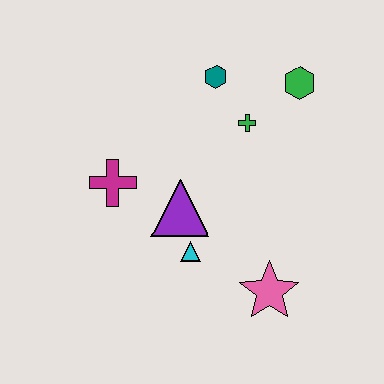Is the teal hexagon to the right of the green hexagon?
No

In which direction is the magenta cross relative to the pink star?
The magenta cross is to the left of the pink star.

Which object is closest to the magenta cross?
The purple triangle is closest to the magenta cross.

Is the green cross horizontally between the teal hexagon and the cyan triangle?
No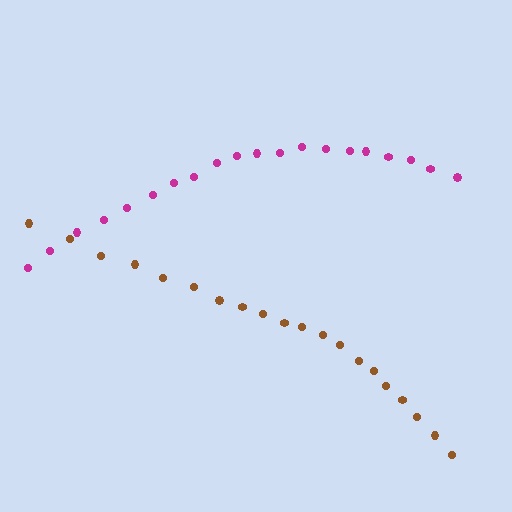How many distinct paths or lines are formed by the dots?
There are 2 distinct paths.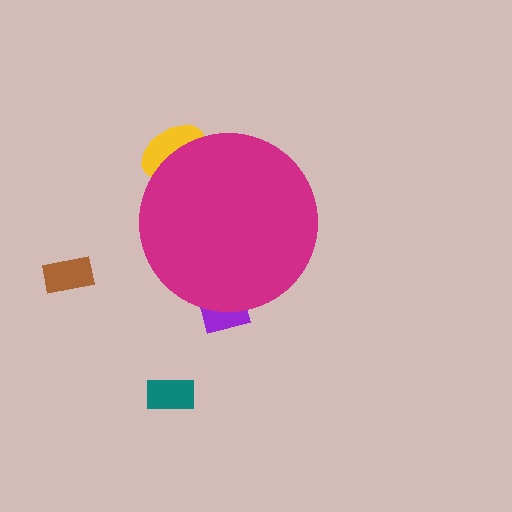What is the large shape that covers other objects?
A magenta circle.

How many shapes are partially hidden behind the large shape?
2 shapes are partially hidden.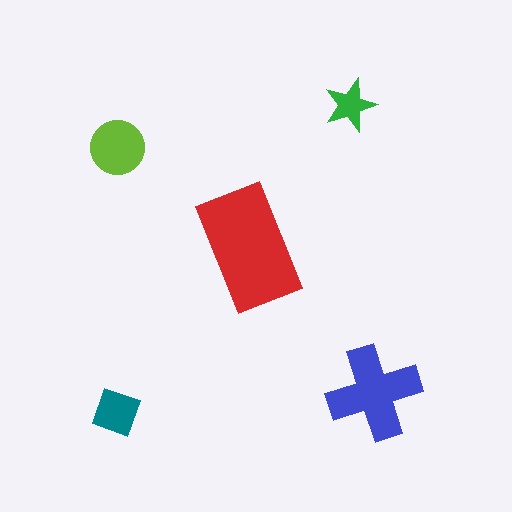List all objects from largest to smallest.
The red rectangle, the blue cross, the lime circle, the teal diamond, the green star.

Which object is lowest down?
The teal diamond is bottommost.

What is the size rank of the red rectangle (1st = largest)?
1st.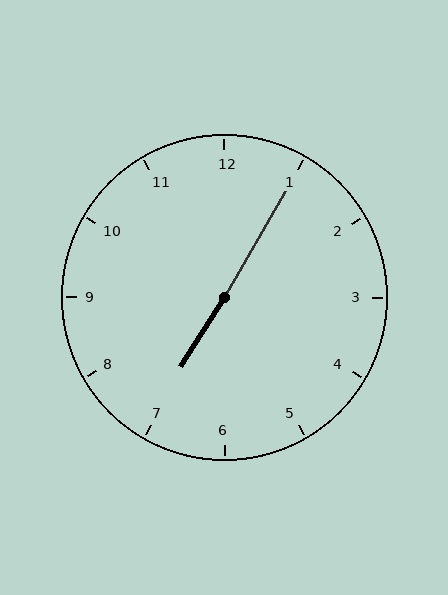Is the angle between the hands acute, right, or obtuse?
It is obtuse.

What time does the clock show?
7:05.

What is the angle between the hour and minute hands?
Approximately 178 degrees.